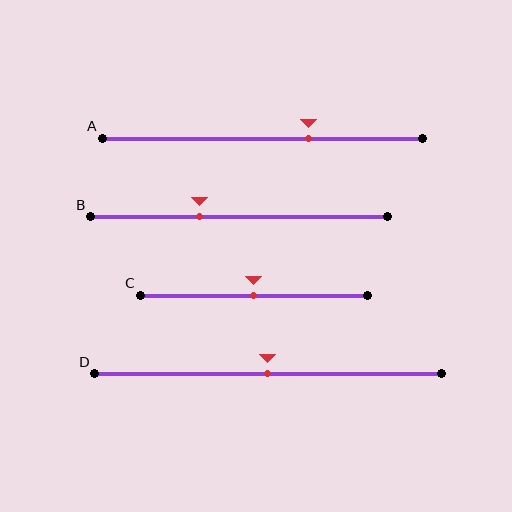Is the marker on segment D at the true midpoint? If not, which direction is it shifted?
Yes, the marker on segment D is at the true midpoint.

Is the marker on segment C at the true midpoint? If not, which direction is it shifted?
Yes, the marker on segment C is at the true midpoint.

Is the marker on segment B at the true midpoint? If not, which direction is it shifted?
No, the marker on segment B is shifted to the left by about 13% of the segment length.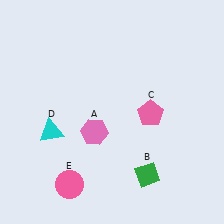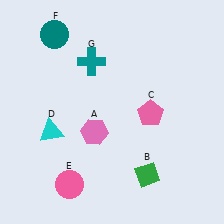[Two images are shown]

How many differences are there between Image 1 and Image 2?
There are 2 differences between the two images.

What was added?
A teal circle (F), a teal cross (G) were added in Image 2.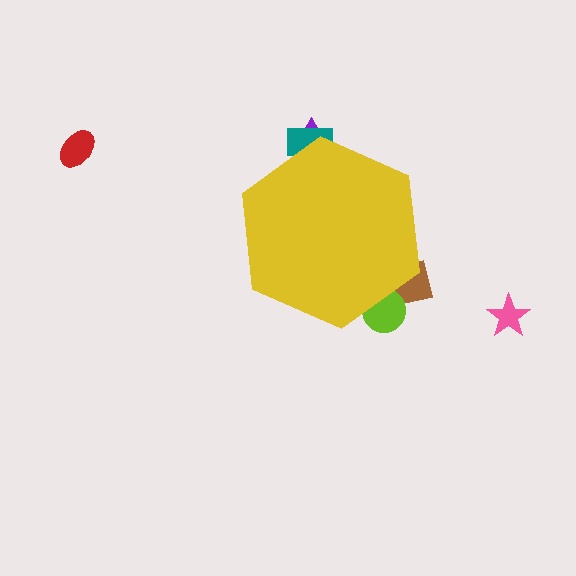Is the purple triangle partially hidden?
Yes, the purple triangle is partially hidden behind the yellow hexagon.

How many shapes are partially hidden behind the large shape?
4 shapes are partially hidden.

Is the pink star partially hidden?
No, the pink star is fully visible.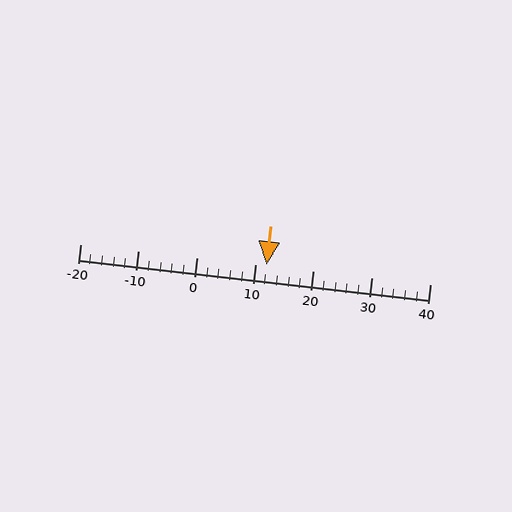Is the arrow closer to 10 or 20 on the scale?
The arrow is closer to 10.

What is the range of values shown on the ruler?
The ruler shows values from -20 to 40.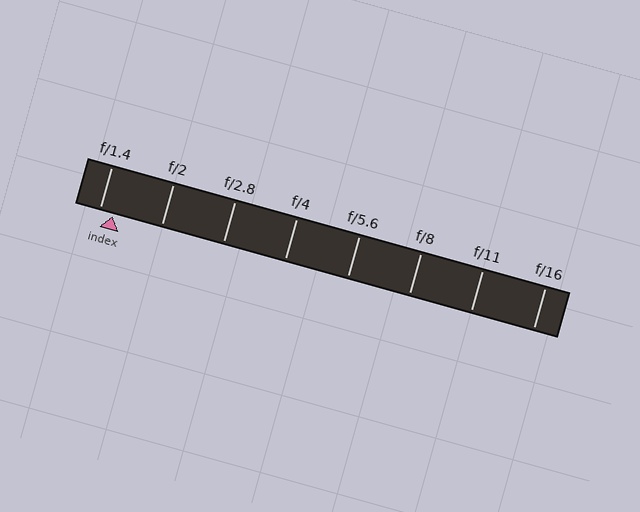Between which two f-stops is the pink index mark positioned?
The index mark is between f/1.4 and f/2.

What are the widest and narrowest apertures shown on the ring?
The widest aperture shown is f/1.4 and the narrowest is f/16.